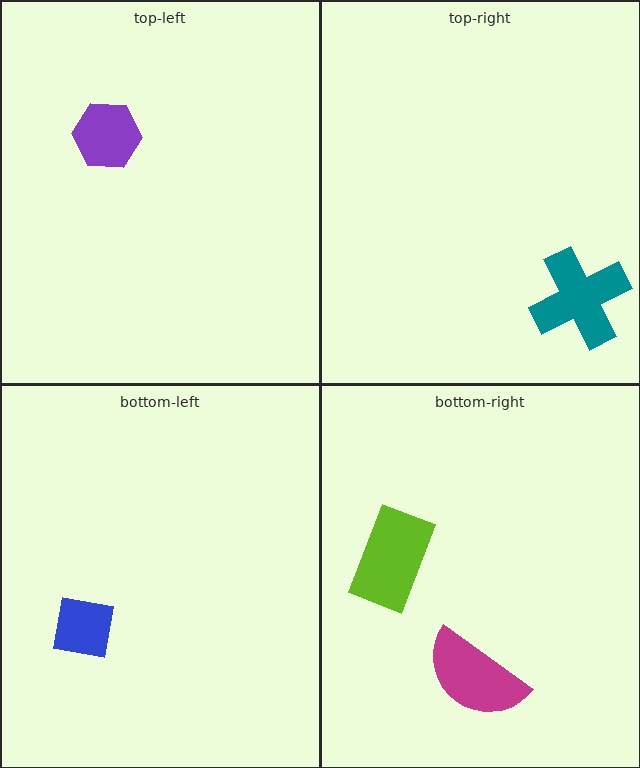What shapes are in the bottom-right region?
The lime rectangle, the magenta semicircle.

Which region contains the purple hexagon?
The top-left region.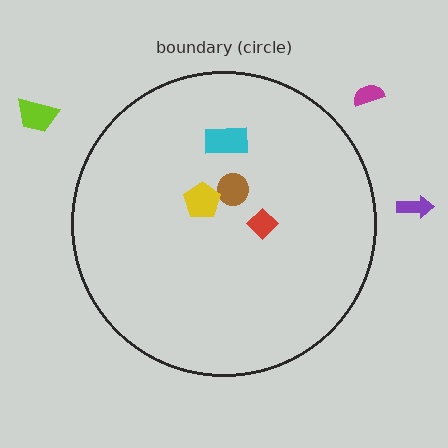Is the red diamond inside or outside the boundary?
Inside.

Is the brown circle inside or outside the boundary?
Inside.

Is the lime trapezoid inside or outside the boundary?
Outside.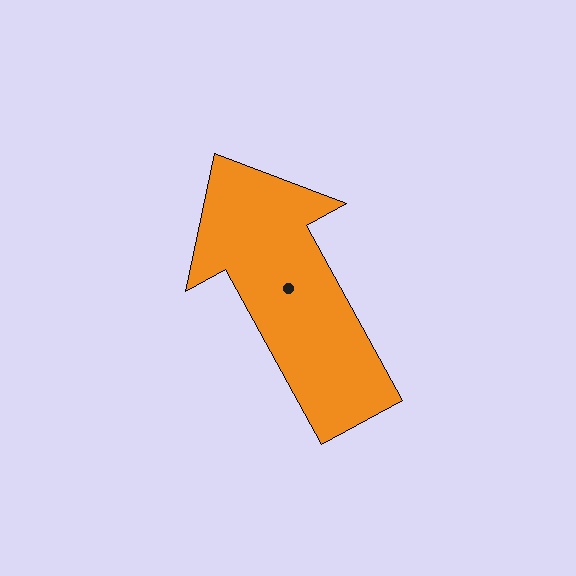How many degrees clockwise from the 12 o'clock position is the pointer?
Approximately 331 degrees.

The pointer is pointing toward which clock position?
Roughly 11 o'clock.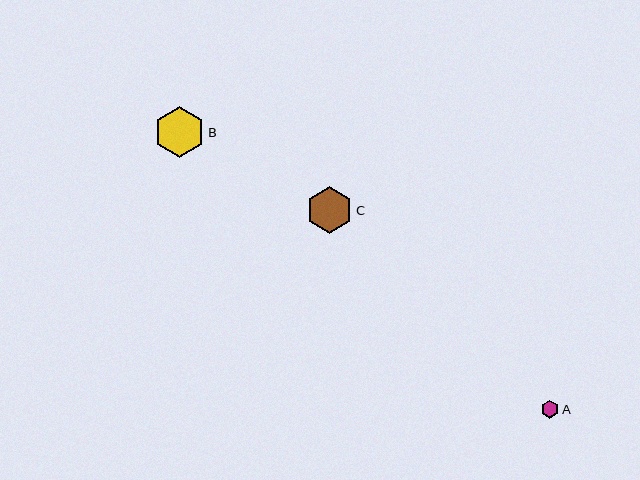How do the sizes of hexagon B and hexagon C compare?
Hexagon B and hexagon C are approximately the same size.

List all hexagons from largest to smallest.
From largest to smallest: B, C, A.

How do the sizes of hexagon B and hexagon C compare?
Hexagon B and hexagon C are approximately the same size.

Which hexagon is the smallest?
Hexagon A is the smallest with a size of approximately 18 pixels.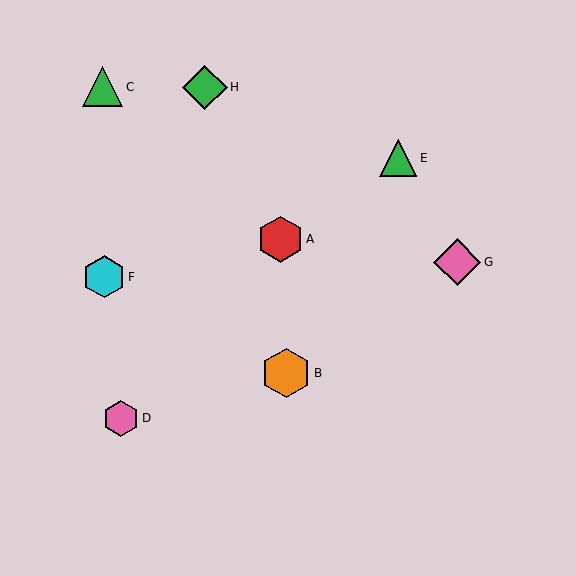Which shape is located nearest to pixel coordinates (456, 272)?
The pink diamond (labeled G) at (457, 262) is nearest to that location.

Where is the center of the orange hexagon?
The center of the orange hexagon is at (286, 373).